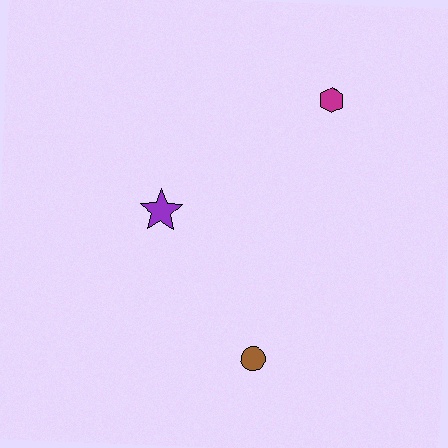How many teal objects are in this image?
There are no teal objects.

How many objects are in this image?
There are 3 objects.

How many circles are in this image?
There is 1 circle.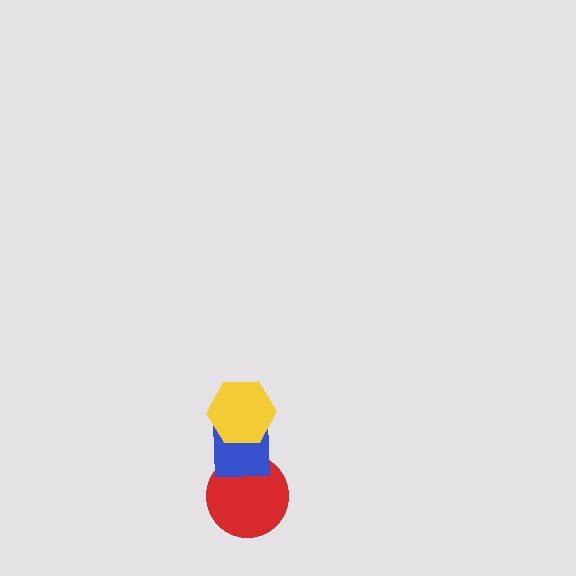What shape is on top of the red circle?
The blue square is on top of the red circle.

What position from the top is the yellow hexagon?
The yellow hexagon is 1st from the top.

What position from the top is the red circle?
The red circle is 3rd from the top.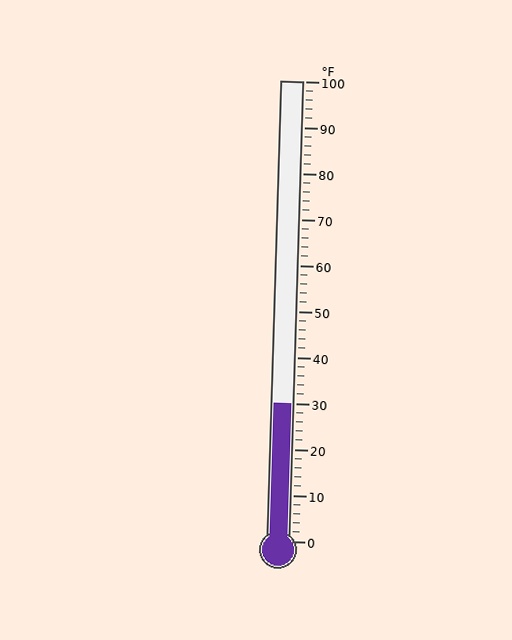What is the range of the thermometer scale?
The thermometer scale ranges from 0°F to 100°F.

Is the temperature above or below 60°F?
The temperature is below 60°F.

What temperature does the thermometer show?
The thermometer shows approximately 30°F.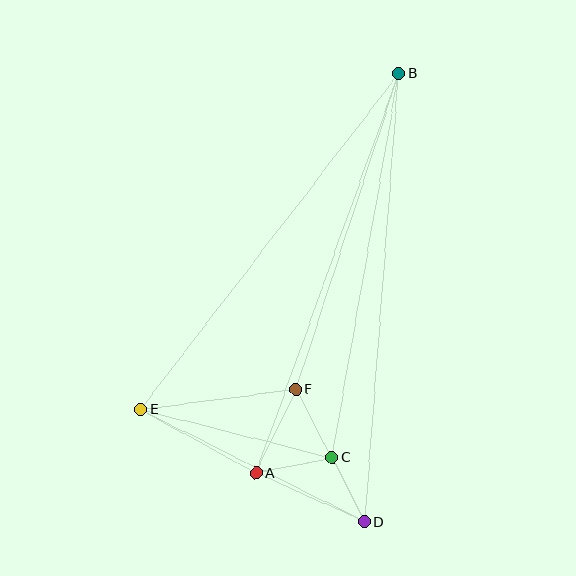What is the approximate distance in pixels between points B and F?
The distance between B and F is approximately 332 pixels.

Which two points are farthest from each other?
Points B and D are farthest from each other.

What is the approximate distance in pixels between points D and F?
The distance between D and F is approximately 149 pixels.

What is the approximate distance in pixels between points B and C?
The distance between B and C is approximately 390 pixels.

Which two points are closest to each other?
Points C and D are closest to each other.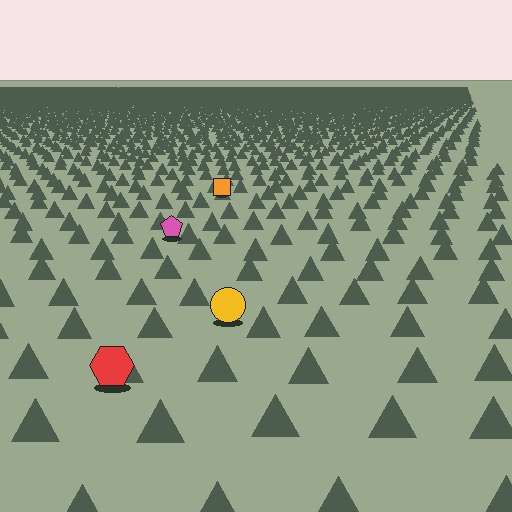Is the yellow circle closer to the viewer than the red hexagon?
No. The red hexagon is closer — you can tell from the texture gradient: the ground texture is coarser near it.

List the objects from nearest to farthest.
From nearest to farthest: the red hexagon, the yellow circle, the pink pentagon, the orange square.